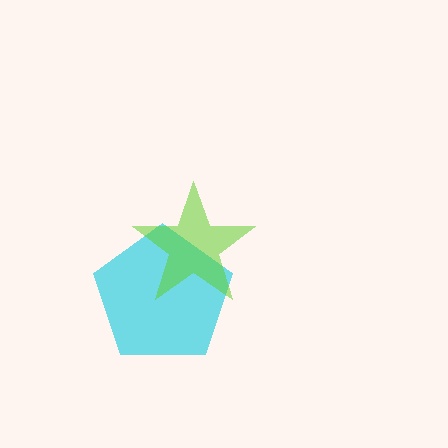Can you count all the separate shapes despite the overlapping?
Yes, there are 2 separate shapes.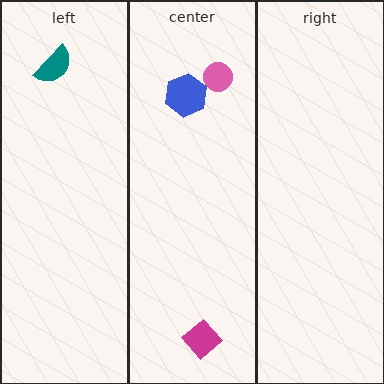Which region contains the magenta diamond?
The center region.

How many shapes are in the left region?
1.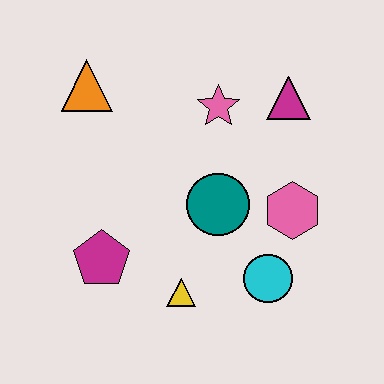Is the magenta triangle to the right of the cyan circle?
Yes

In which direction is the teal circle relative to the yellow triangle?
The teal circle is above the yellow triangle.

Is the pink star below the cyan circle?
No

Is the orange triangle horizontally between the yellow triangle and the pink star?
No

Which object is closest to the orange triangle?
The pink star is closest to the orange triangle.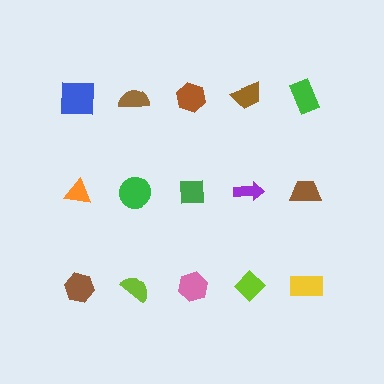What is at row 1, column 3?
A brown hexagon.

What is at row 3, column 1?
A brown hexagon.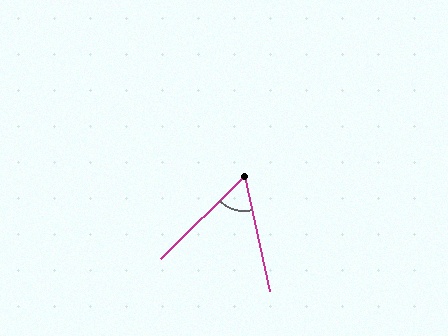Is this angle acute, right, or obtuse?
It is acute.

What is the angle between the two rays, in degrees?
Approximately 57 degrees.